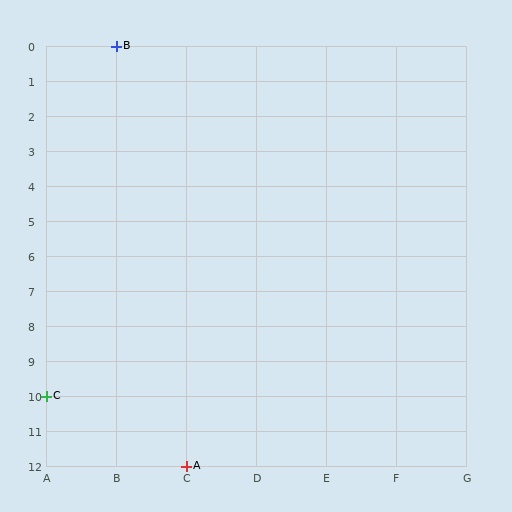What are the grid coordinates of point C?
Point C is at grid coordinates (A, 10).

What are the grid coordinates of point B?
Point B is at grid coordinates (B, 0).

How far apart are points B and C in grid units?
Points B and C are 1 column and 10 rows apart (about 10.0 grid units diagonally).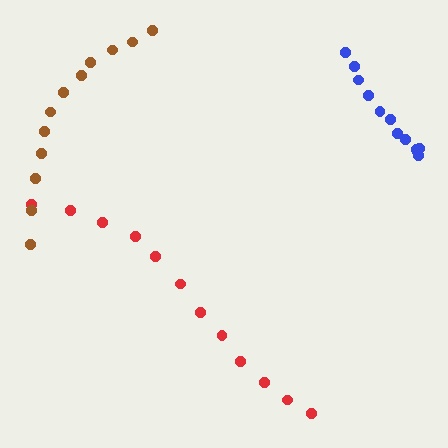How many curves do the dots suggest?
There are 3 distinct paths.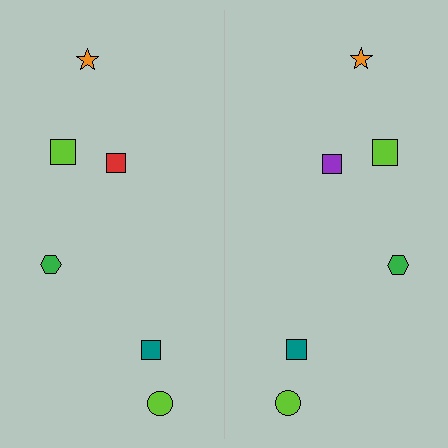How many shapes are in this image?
There are 12 shapes in this image.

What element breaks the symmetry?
The purple square on the right side breaks the symmetry — its mirror counterpart is red.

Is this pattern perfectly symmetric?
No, the pattern is not perfectly symmetric. The purple square on the right side breaks the symmetry — its mirror counterpart is red.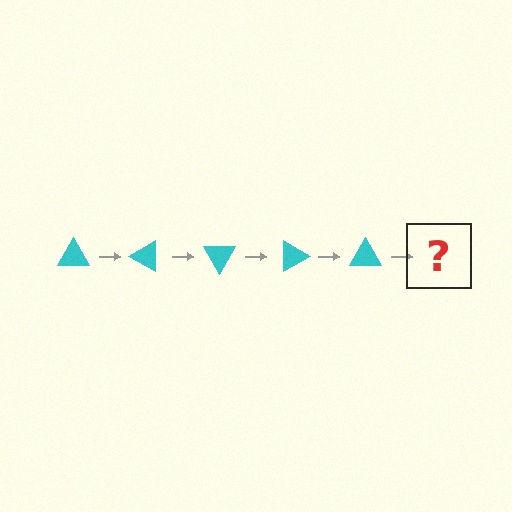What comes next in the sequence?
The next element should be a cyan triangle rotated 150 degrees.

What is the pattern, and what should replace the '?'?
The pattern is that the triangle rotates 30 degrees each step. The '?' should be a cyan triangle rotated 150 degrees.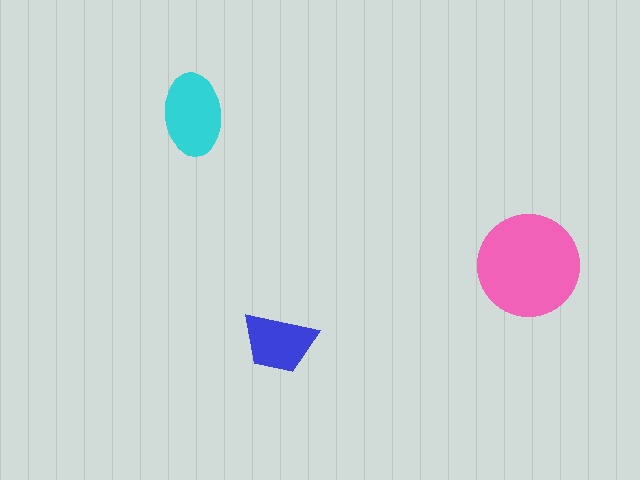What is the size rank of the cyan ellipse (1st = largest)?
2nd.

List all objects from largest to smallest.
The pink circle, the cyan ellipse, the blue trapezoid.